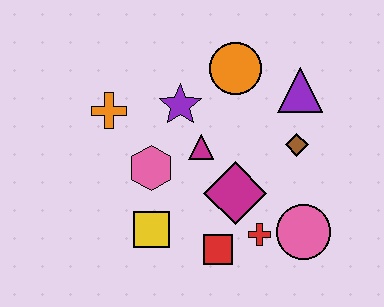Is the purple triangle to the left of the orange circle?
No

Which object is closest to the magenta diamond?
The red cross is closest to the magenta diamond.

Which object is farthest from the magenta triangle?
The pink circle is farthest from the magenta triangle.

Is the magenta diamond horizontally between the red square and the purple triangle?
Yes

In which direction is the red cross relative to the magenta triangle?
The red cross is below the magenta triangle.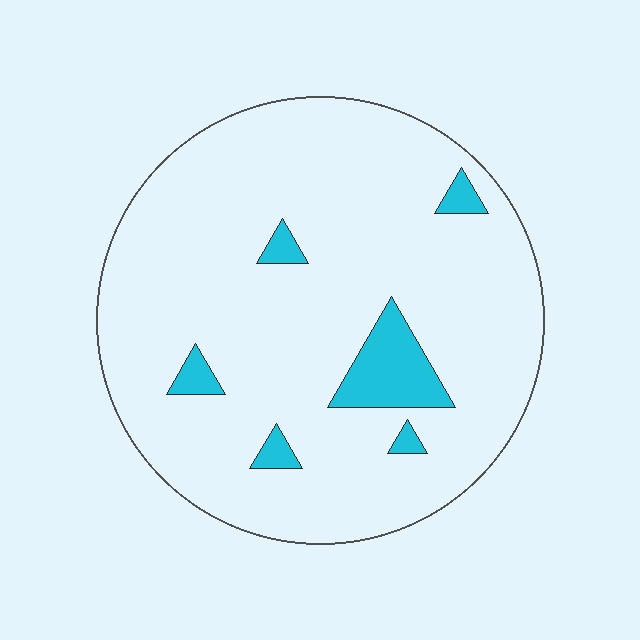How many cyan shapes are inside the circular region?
6.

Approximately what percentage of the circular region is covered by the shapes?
Approximately 10%.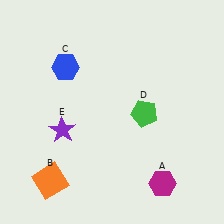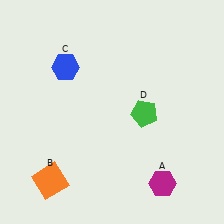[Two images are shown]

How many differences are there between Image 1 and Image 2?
There is 1 difference between the two images.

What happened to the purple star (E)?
The purple star (E) was removed in Image 2. It was in the bottom-left area of Image 1.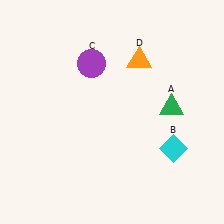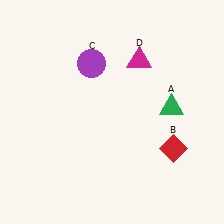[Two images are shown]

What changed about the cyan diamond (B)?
In Image 1, B is cyan. In Image 2, it changed to red.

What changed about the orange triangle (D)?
In Image 1, D is orange. In Image 2, it changed to magenta.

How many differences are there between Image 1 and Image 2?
There are 2 differences between the two images.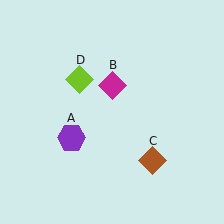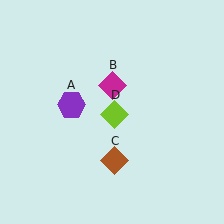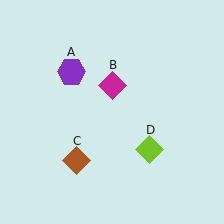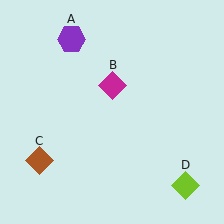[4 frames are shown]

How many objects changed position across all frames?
3 objects changed position: purple hexagon (object A), brown diamond (object C), lime diamond (object D).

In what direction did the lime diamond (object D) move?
The lime diamond (object D) moved down and to the right.